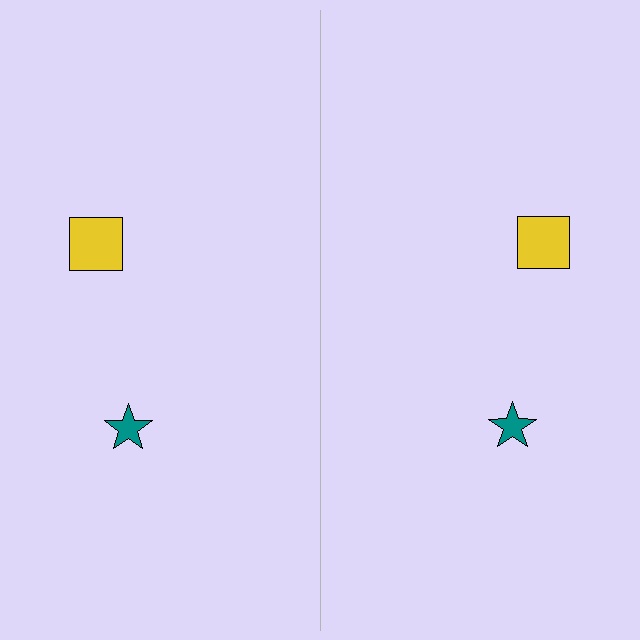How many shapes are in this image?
There are 4 shapes in this image.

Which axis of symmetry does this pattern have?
The pattern has a vertical axis of symmetry running through the center of the image.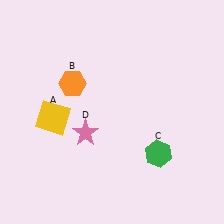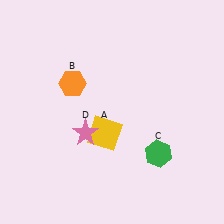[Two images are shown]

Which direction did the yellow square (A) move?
The yellow square (A) moved right.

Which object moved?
The yellow square (A) moved right.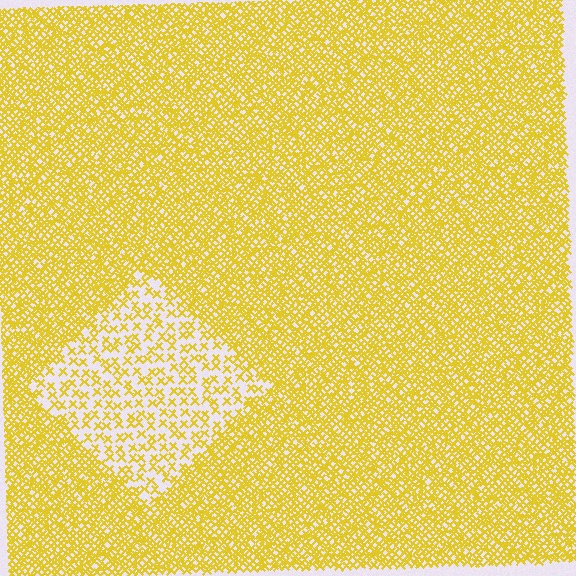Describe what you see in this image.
The image contains small yellow elements arranged at two different densities. A diamond-shaped region is visible where the elements are less densely packed than the surrounding area.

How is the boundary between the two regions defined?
The boundary is defined by a change in element density (approximately 2.7x ratio). All elements are the same color, size, and shape.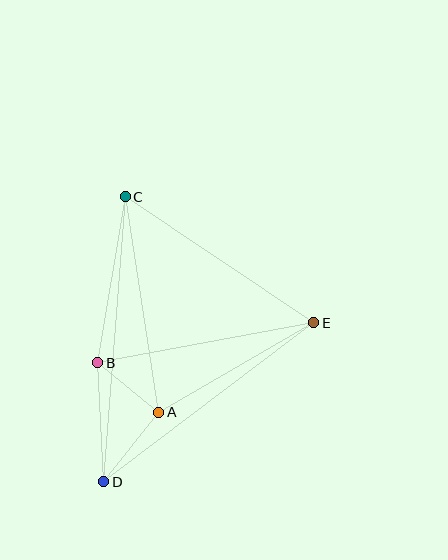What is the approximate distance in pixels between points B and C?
The distance between B and C is approximately 168 pixels.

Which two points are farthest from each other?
Points C and D are farthest from each other.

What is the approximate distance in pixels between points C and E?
The distance between C and E is approximately 227 pixels.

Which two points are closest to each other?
Points A and B are closest to each other.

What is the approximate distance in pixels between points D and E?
The distance between D and E is approximately 263 pixels.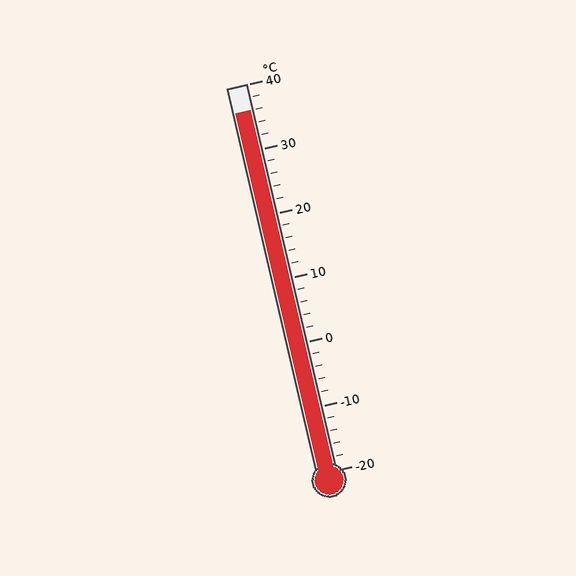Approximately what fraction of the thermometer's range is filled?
The thermometer is filled to approximately 95% of its range.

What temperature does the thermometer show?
The thermometer shows approximately 36°C.